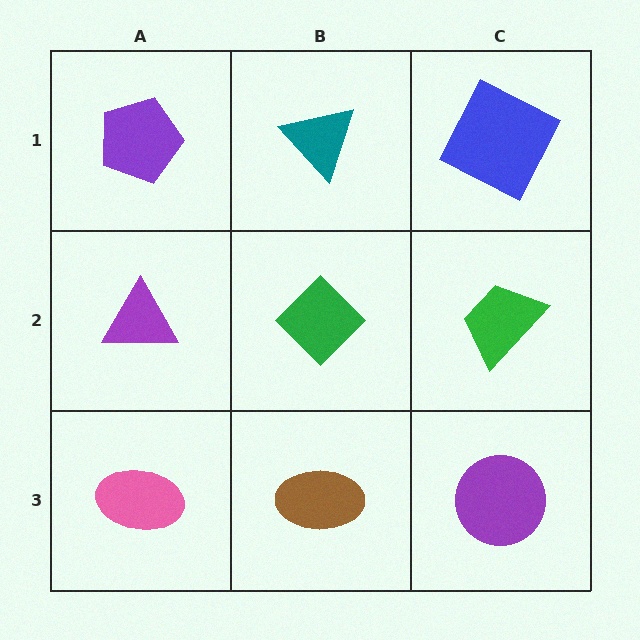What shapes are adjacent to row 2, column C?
A blue square (row 1, column C), a purple circle (row 3, column C), a green diamond (row 2, column B).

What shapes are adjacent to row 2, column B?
A teal triangle (row 1, column B), a brown ellipse (row 3, column B), a purple triangle (row 2, column A), a green trapezoid (row 2, column C).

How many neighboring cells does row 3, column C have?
2.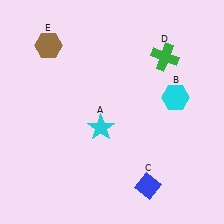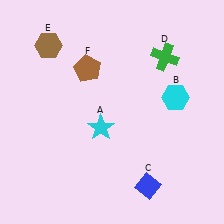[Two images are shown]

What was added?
A brown pentagon (F) was added in Image 2.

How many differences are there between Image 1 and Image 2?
There is 1 difference between the two images.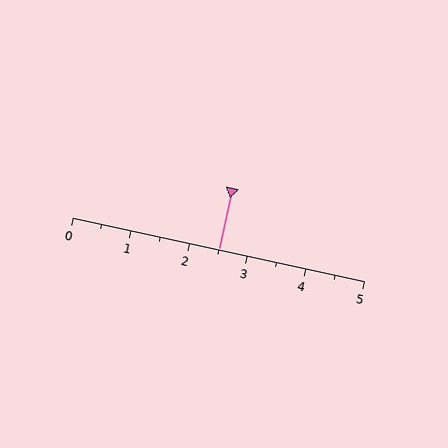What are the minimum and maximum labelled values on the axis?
The axis runs from 0 to 5.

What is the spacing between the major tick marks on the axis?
The major ticks are spaced 1 apart.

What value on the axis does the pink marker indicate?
The marker indicates approximately 2.5.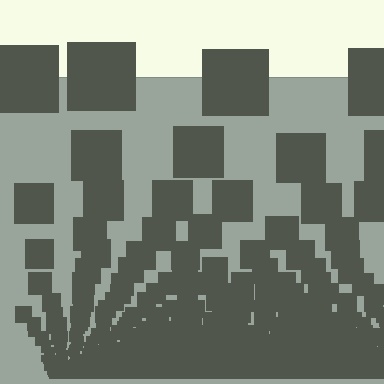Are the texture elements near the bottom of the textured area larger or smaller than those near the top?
Smaller. The gradient is inverted — elements near the bottom are smaller and denser.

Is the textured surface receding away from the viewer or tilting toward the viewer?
The surface appears to tilt toward the viewer. Texture elements get larger and sparser toward the top.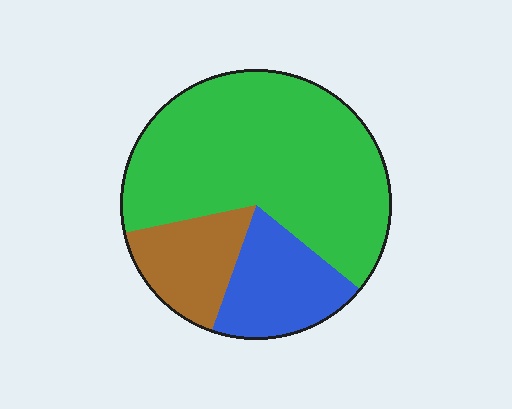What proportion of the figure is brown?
Brown takes up about one sixth (1/6) of the figure.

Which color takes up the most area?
Green, at roughly 65%.